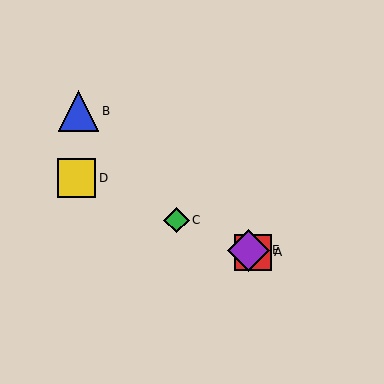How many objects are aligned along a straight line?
4 objects (A, C, D, E) are aligned along a straight line.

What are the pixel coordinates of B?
Object B is at (78, 111).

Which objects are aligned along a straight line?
Objects A, C, D, E are aligned along a straight line.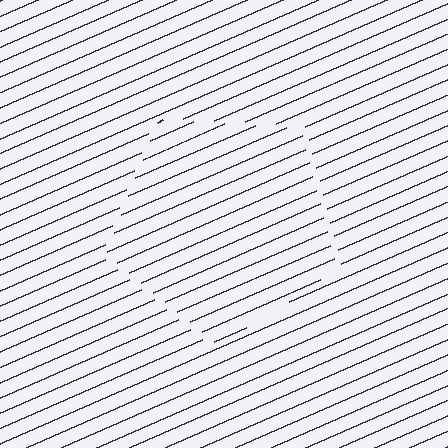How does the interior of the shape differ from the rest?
The interior of the shape contains the same grating, shifted by half a period — the contour is defined by the phase discontinuity where line-ends from the inner and outer gratings abut.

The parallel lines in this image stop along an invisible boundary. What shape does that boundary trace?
An illusory pentagon. The interior of the shape contains the same grating, shifted by half a period — the contour is defined by the phase discontinuity where line-ends from the inner and outer gratings abut.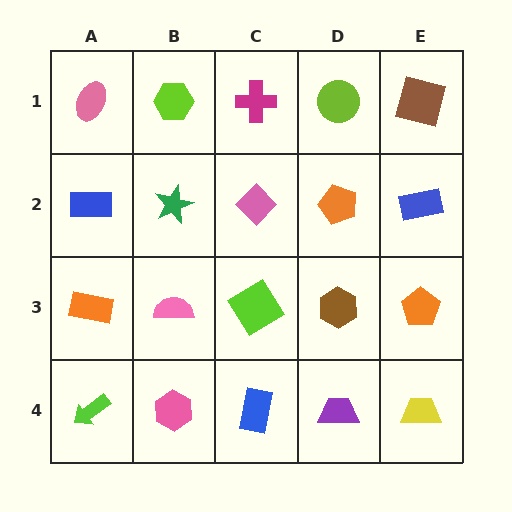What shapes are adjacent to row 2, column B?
A lime hexagon (row 1, column B), a pink semicircle (row 3, column B), a blue rectangle (row 2, column A), a pink diamond (row 2, column C).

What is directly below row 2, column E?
An orange pentagon.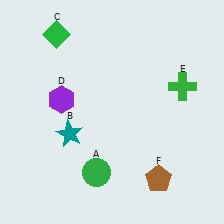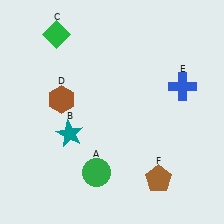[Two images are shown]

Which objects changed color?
D changed from purple to brown. E changed from green to blue.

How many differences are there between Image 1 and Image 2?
There are 2 differences between the two images.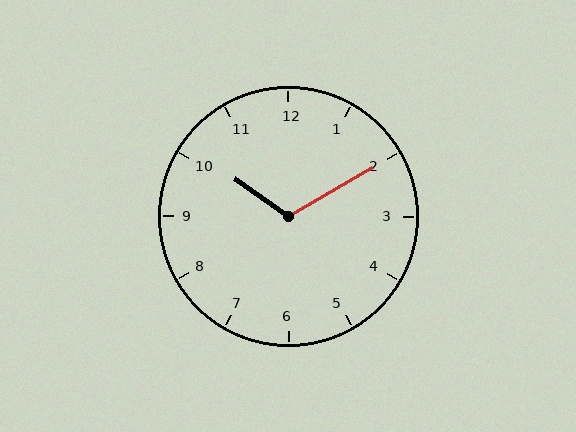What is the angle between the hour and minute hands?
Approximately 115 degrees.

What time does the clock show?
10:10.